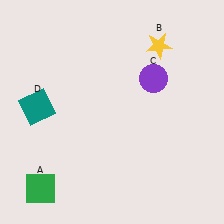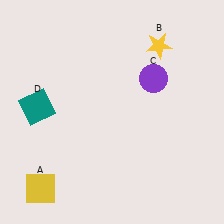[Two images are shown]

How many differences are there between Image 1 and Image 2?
There is 1 difference between the two images.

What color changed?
The square (A) changed from green in Image 1 to yellow in Image 2.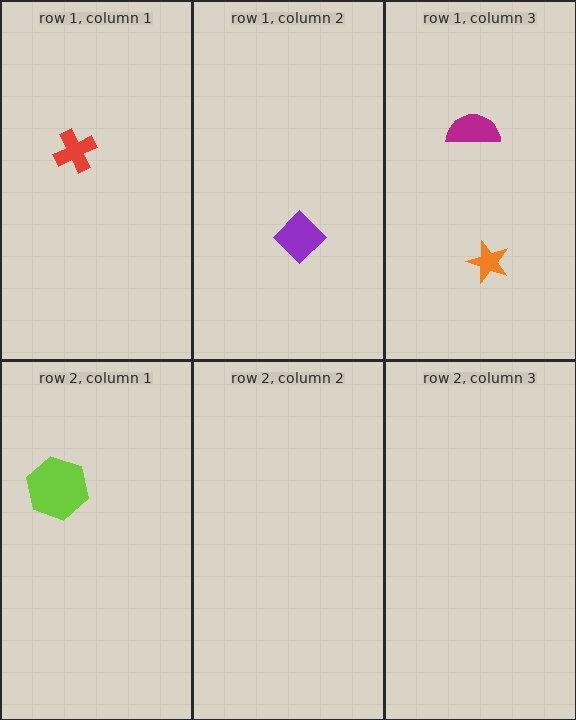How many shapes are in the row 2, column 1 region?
1.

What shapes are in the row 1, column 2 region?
The purple diamond.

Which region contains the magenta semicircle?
The row 1, column 3 region.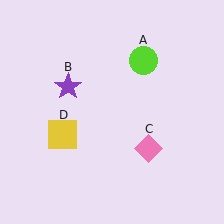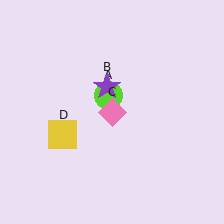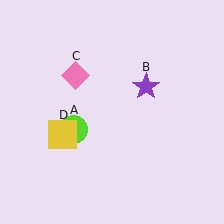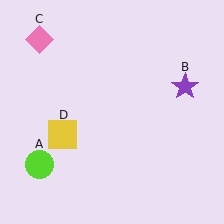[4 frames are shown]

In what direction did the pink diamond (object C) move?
The pink diamond (object C) moved up and to the left.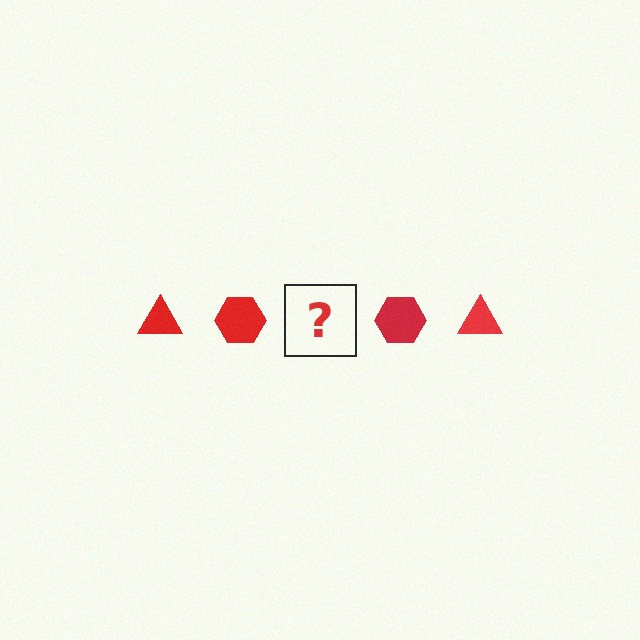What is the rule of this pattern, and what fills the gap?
The rule is that the pattern cycles through triangle, hexagon shapes in red. The gap should be filled with a red triangle.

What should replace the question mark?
The question mark should be replaced with a red triangle.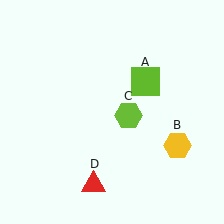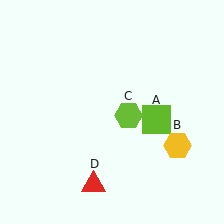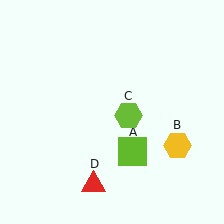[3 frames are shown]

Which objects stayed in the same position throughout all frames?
Yellow hexagon (object B) and lime hexagon (object C) and red triangle (object D) remained stationary.